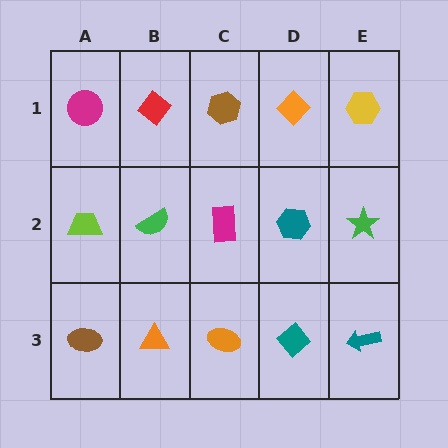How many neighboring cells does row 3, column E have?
2.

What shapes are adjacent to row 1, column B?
A green semicircle (row 2, column B), a magenta circle (row 1, column A), a brown hexagon (row 1, column C).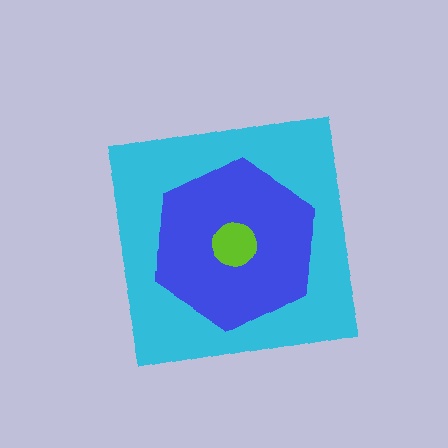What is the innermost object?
The lime circle.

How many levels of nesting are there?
3.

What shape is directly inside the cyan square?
The blue hexagon.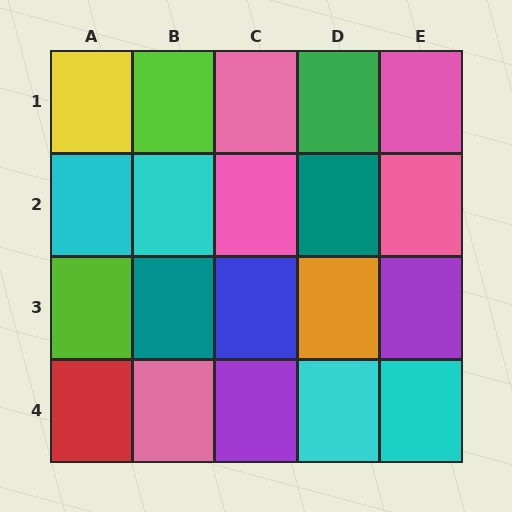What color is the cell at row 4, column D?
Cyan.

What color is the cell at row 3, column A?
Lime.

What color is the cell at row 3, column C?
Blue.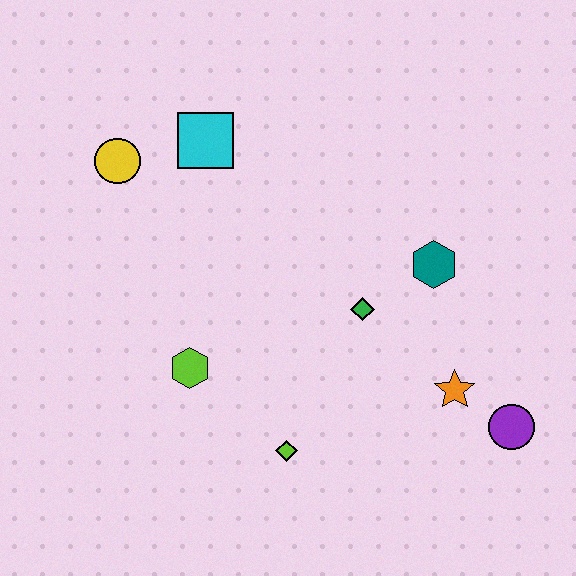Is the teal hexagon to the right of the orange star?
No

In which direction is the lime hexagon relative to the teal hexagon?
The lime hexagon is to the left of the teal hexagon.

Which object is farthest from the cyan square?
The purple circle is farthest from the cyan square.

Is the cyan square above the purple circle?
Yes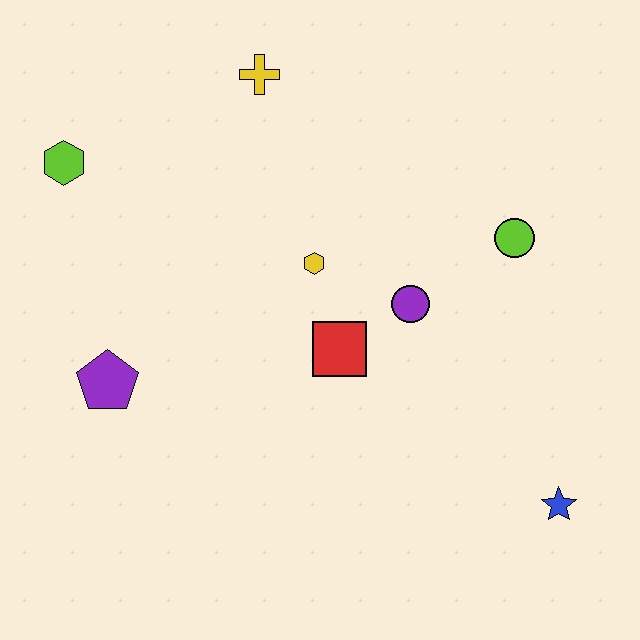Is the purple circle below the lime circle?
Yes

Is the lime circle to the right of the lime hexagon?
Yes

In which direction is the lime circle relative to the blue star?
The lime circle is above the blue star.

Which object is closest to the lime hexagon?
The yellow cross is closest to the lime hexagon.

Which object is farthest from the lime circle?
The lime hexagon is farthest from the lime circle.